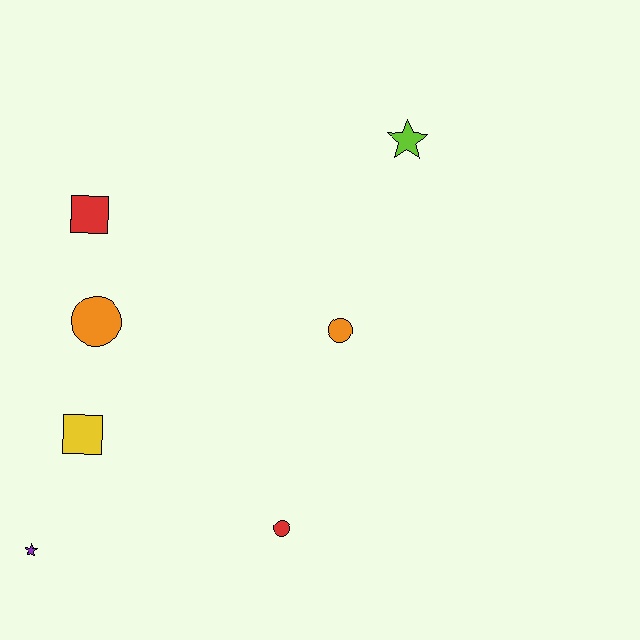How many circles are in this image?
There are 3 circles.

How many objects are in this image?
There are 7 objects.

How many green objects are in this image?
There are no green objects.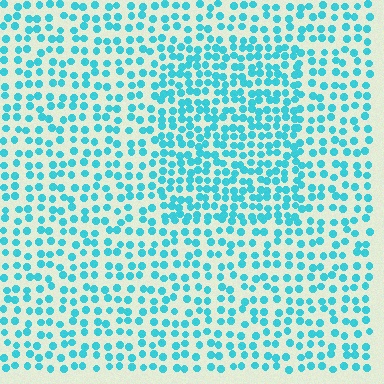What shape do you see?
I see a rectangle.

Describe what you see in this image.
The image contains small cyan elements arranged at two different densities. A rectangle-shaped region is visible where the elements are more densely packed than the surrounding area.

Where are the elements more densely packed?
The elements are more densely packed inside the rectangle boundary.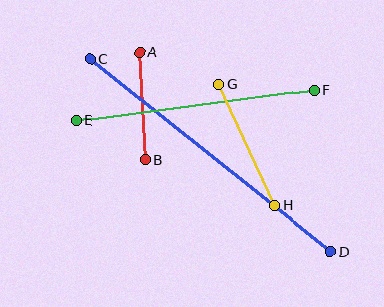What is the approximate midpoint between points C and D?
The midpoint is at approximately (211, 155) pixels.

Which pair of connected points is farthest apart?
Points C and D are farthest apart.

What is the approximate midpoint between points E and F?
The midpoint is at approximately (196, 105) pixels.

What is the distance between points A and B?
The distance is approximately 108 pixels.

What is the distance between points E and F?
The distance is approximately 240 pixels.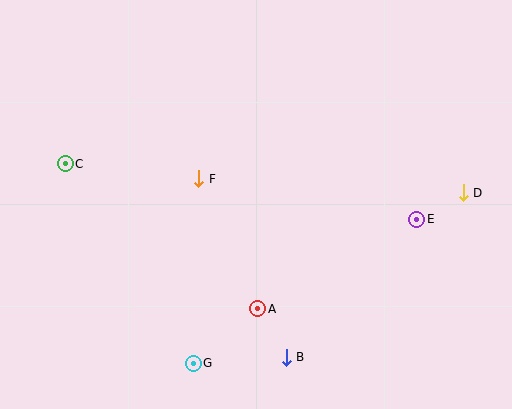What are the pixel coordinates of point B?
Point B is at (286, 357).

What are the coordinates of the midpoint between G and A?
The midpoint between G and A is at (225, 336).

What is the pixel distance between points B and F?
The distance between B and F is 199 pixels.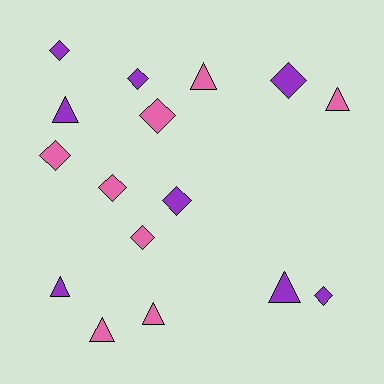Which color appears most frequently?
Pink, with 8 objects.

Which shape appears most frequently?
Diamond, with 9 objects.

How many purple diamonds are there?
There are 5 purple diamonds.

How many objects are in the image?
There are 16 objects.